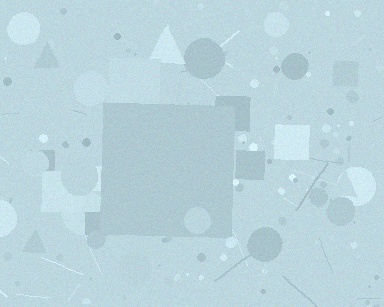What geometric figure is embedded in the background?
A square is embedded in the background.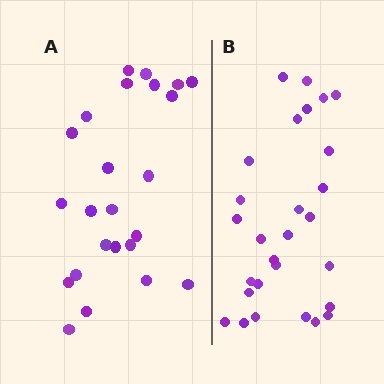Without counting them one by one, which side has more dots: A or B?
Region B (the right region) has more dots.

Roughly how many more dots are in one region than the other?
Region B has about 4 more dots than region A.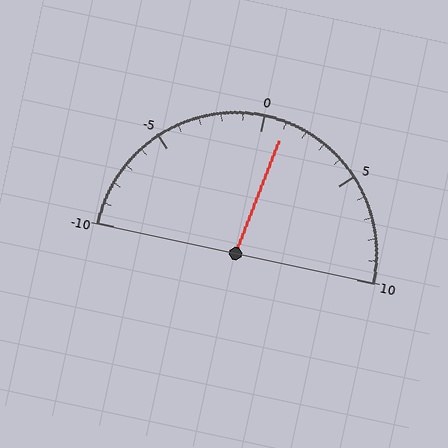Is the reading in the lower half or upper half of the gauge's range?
The reading is in the upper half of the range (-10 to 10).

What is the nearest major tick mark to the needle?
The nearest major tick mark is 0.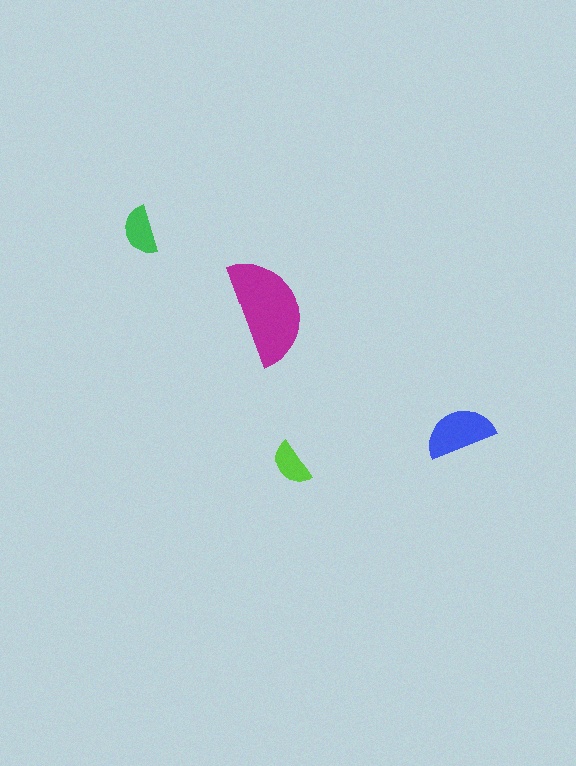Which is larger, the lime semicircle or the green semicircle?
The green one.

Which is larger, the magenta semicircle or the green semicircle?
The magenta one.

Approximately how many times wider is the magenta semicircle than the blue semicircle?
About 1.5 times wider.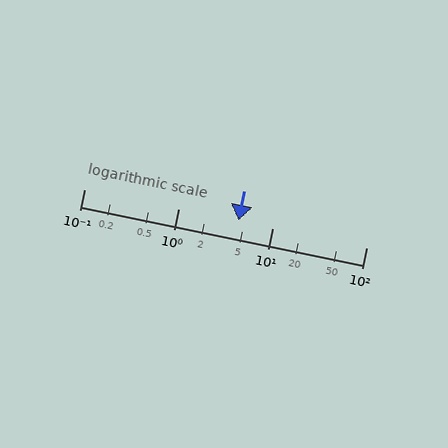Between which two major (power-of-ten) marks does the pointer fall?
The pointer is between 1 and 10.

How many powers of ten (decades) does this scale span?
The scale spans 3 decades, from 0.1 to 100.